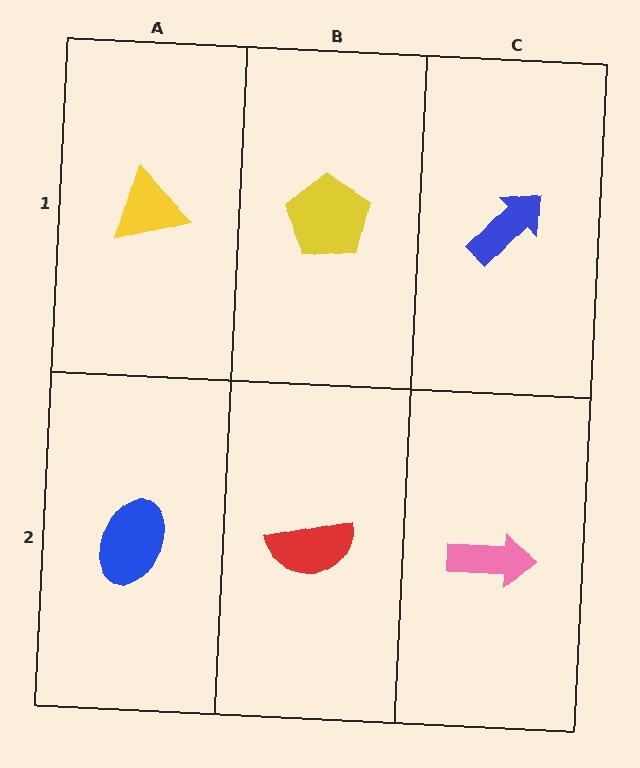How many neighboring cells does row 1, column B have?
3.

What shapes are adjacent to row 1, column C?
A pink arrow (row 2, column C), a yellow pentagon (row 1, column B).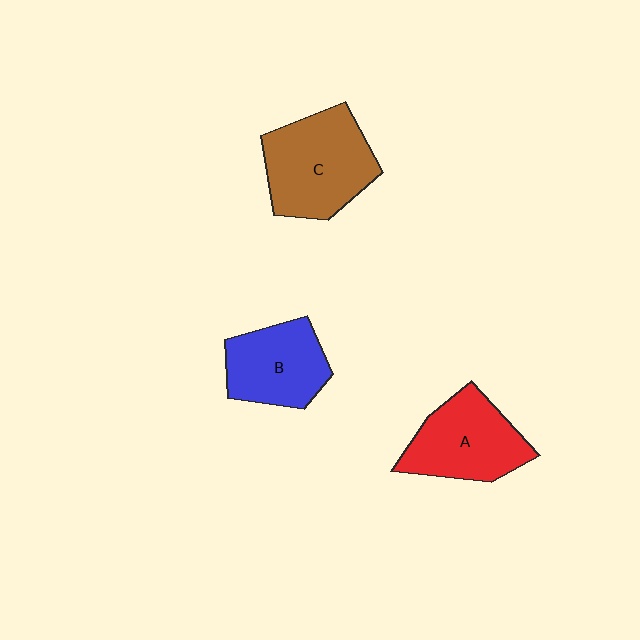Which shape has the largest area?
Shape C (brown).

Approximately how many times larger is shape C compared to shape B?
Approximately 1.3 times.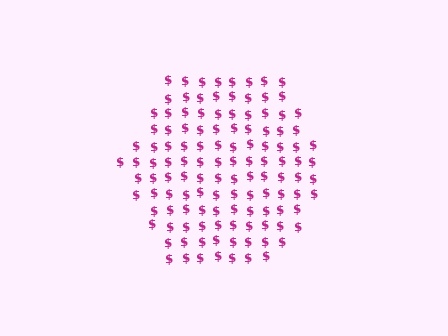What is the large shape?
The large shape is a hexagon.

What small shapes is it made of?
It is made of small dollar signs.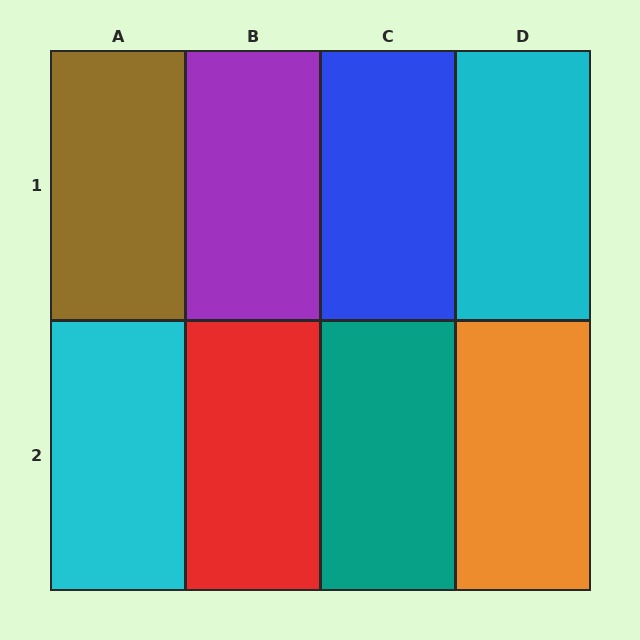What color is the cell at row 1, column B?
Purple.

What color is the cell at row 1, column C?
Blue.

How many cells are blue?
1 cell is blue.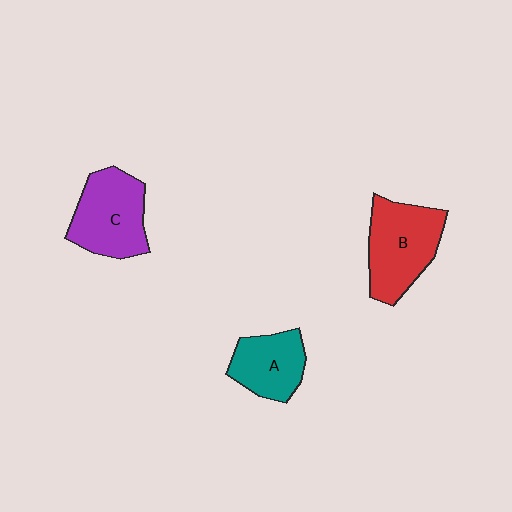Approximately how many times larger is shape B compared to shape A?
Approximately 1.4 times.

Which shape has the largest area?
Shape B (red).